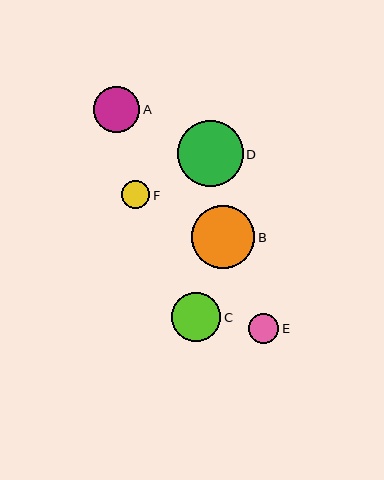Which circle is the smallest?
Circle F is the smallest with a size of approximately 28 pixels.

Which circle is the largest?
Circle D is the largest with a size of approximately 66 pixels.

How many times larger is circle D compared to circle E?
Circle D is approximately 2.2 times the size of circle E.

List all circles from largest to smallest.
From largest to smallest: D, B, C, A, E, F.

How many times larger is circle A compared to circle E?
Circle A is approximately 1.5 times the size of circle E.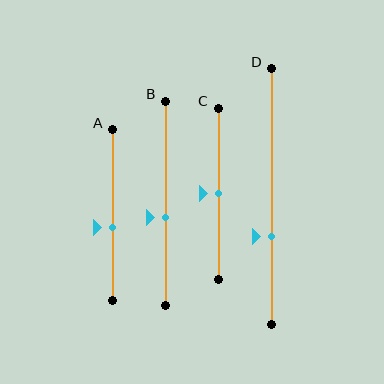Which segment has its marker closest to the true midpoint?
Segment C has its marker closest to the true midpoint.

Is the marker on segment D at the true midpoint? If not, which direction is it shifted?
No, the marker on segment D is shifted downward by about 16% of the segment length.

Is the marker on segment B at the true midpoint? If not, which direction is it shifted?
No, the marker on segment B is shifted downward by about 7% of the segment length.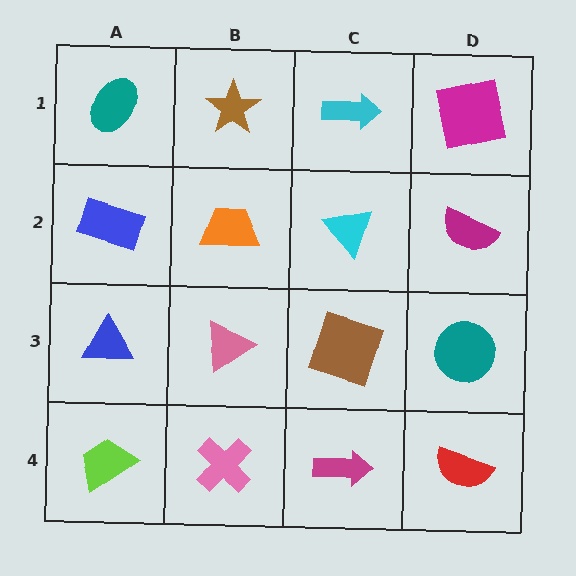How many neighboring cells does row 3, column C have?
4.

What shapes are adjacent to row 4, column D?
A teal circle (row 3, column D), a magenta arrow (row 4, column C).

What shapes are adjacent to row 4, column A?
A blue triangle (row 3, column A), a pink cross (row 4, column B).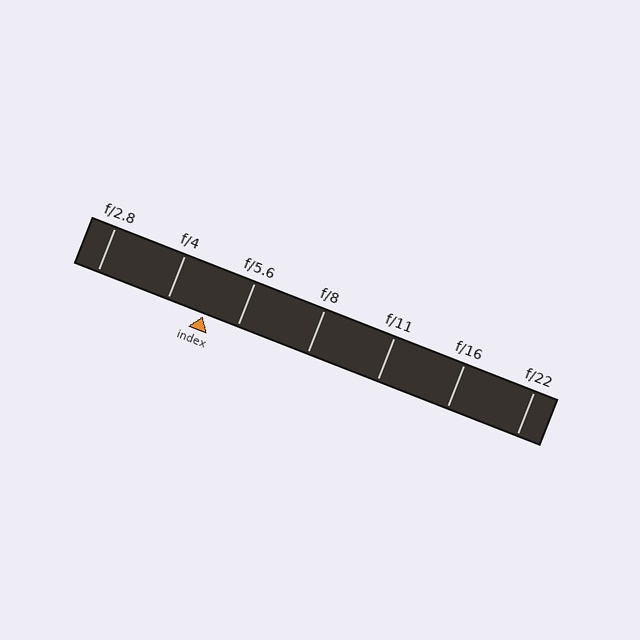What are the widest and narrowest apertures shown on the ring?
The widest aperture shown is f/2.8 and the narrowest is f/22.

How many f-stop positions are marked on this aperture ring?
There are 7 f-stop positions marked.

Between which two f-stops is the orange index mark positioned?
The index mark is between f/4 and f/5.6.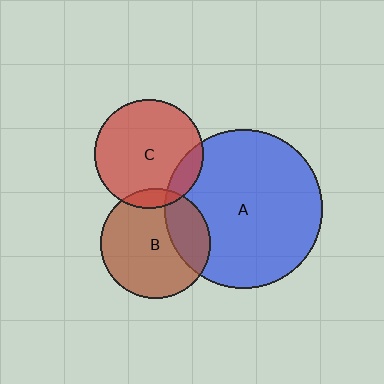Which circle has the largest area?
Circle A (blue).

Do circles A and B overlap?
Yes.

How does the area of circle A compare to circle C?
Approximately 2.1 times.